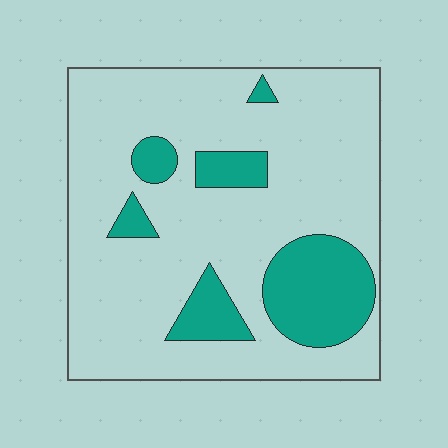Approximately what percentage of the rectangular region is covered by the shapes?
Approximately 20%.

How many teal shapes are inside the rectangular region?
6.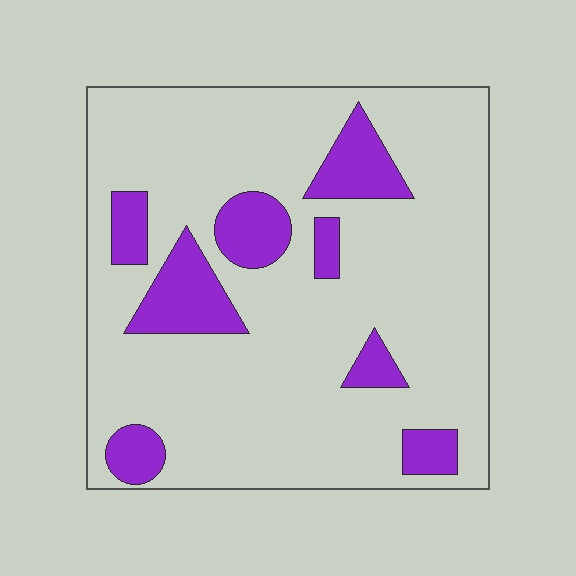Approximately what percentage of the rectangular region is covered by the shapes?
Approximately 20%.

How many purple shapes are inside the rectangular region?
8.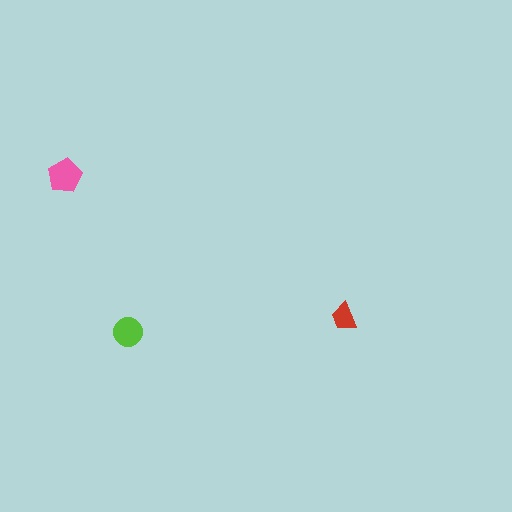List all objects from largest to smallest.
The pink pentagon, the lime circle, the red trapezoid.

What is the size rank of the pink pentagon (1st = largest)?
1st.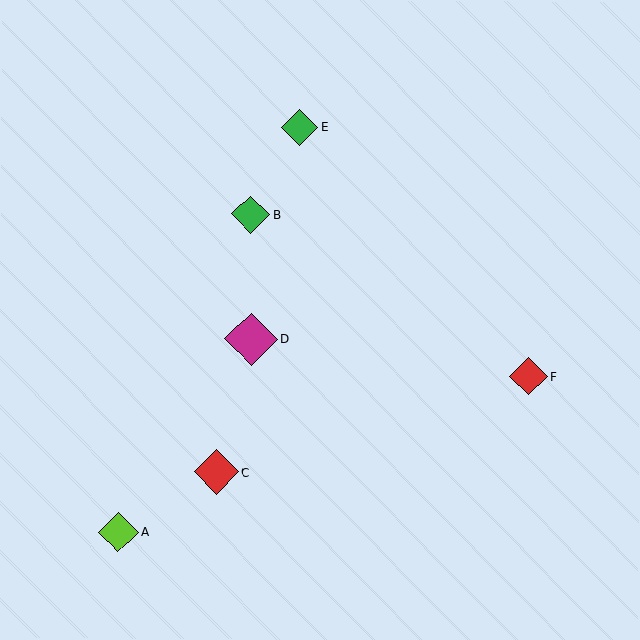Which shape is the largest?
The magenta diamond (labeled D) is the largest.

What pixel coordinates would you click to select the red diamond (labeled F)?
Click at (528, 376) to select the red diamond F.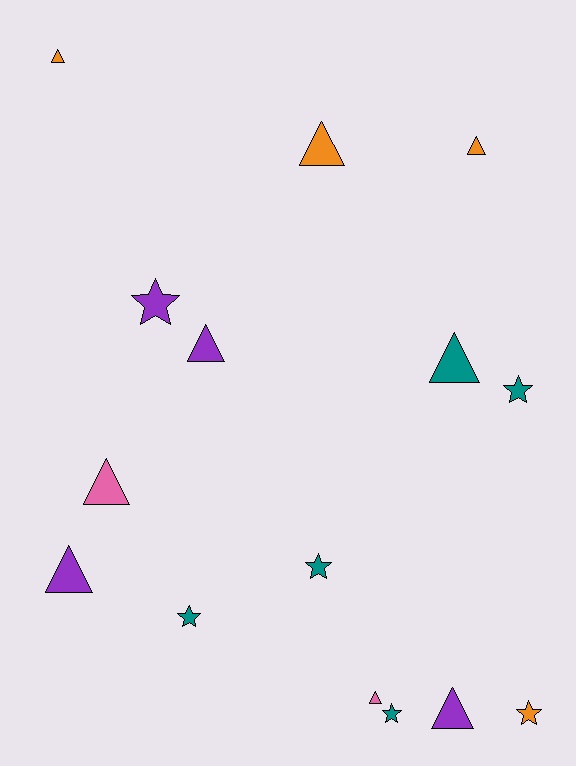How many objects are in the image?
There are 15 objects.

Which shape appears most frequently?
Triangle, with 9 objects.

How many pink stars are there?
There are no pink stars.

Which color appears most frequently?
Teal, with 5 objects.